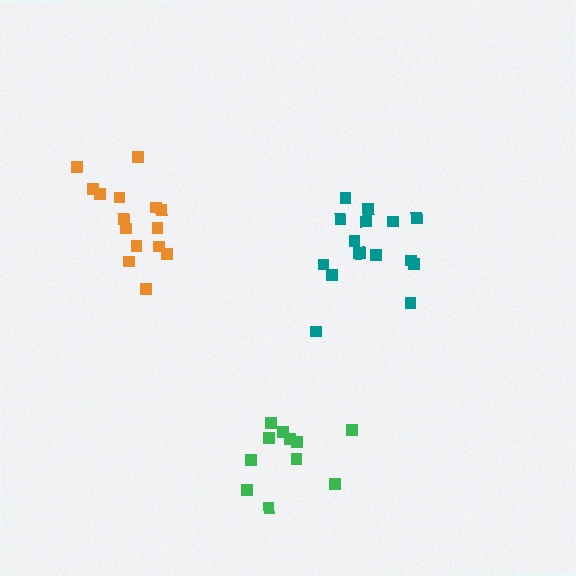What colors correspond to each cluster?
The clusters are colored: orange, green, teal.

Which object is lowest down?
The green cluster is bottommost.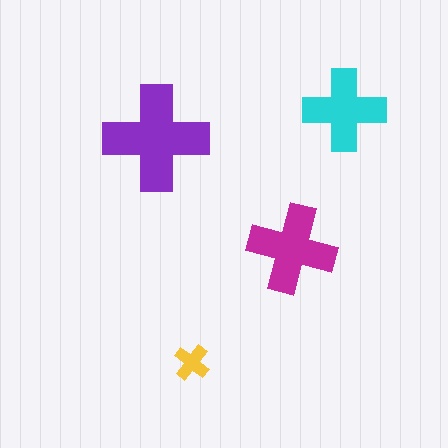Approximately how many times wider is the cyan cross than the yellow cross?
About 2.5 times wider.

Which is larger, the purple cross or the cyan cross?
The purple one.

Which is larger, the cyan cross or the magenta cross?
The magenta one.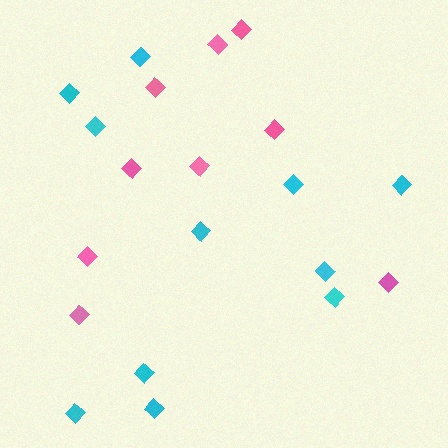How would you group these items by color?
There are 2 groups: one group of pink diamonds (9) and one group of cyan diamonds (11).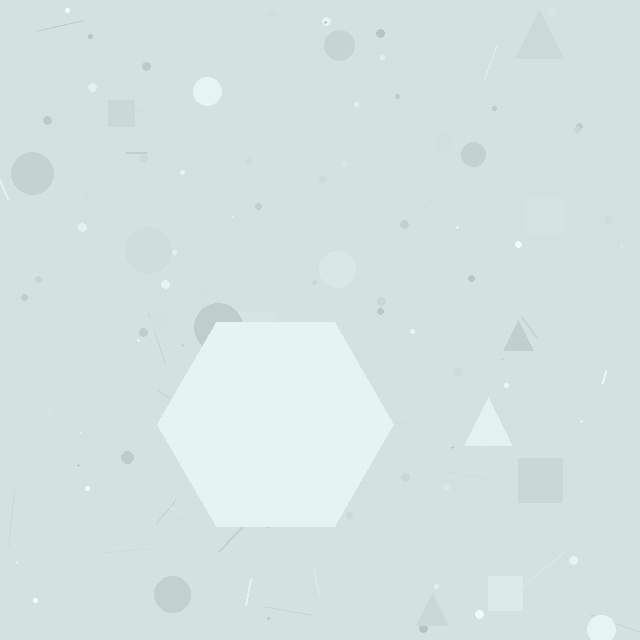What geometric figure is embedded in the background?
A hexagon is embedded in the background.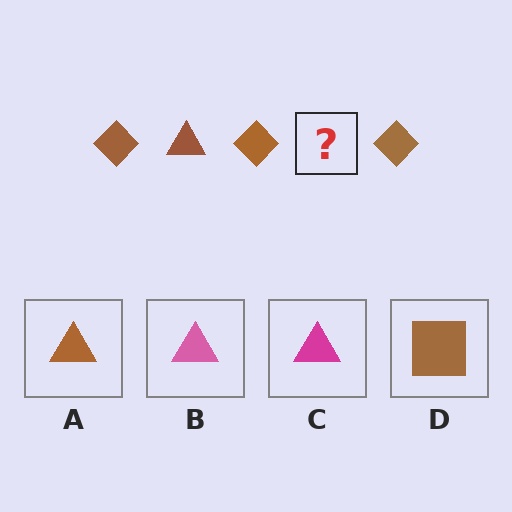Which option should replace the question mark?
Option A.